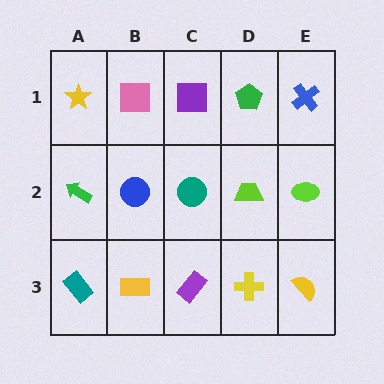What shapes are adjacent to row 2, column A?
A yellow star (row 1, column A), a teal rectangle (row 3, column A), a blue circle (row 2, column B).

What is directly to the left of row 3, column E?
A yellow cross.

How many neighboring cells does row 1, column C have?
3.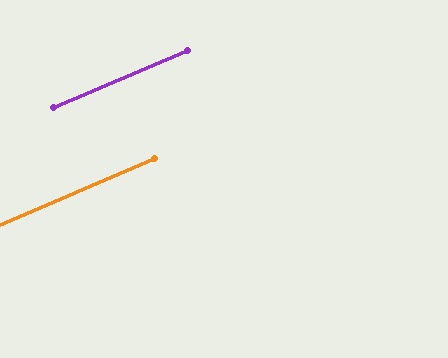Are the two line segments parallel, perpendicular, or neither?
Parallel — their directions differ by only 0.0°.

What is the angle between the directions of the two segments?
Approximately 0 degrees.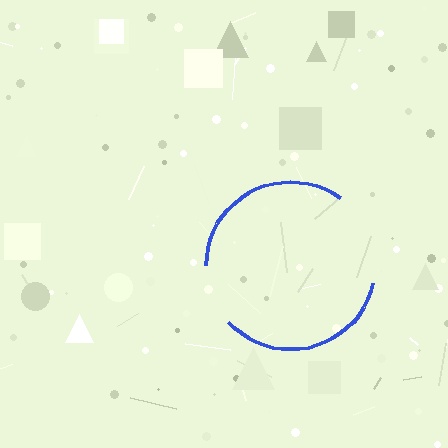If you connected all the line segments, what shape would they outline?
They would outline a circle.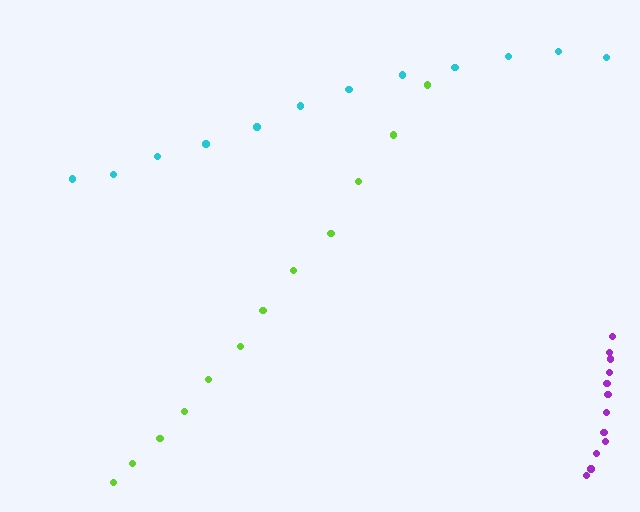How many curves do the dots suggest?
There are 3 distinct paths.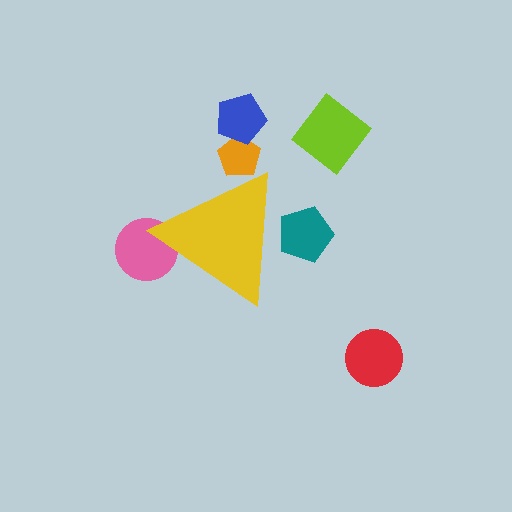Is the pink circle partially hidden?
Yes, the pink circle is partially hidden behind the yellow triangle.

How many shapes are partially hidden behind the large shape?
3 shapes are partially hidden.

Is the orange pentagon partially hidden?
Yes, the orange pentagon is partially hidden behind the yellow triangle.